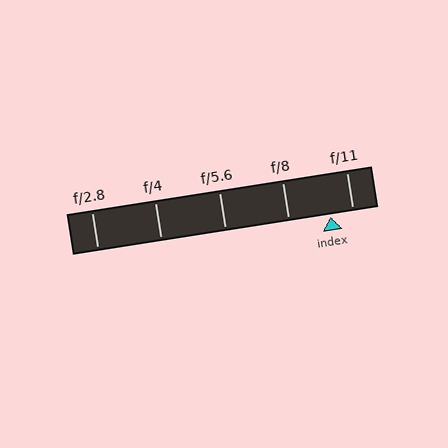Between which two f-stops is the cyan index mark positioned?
The index mark is between f/8 and f/11.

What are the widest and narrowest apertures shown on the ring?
The widest aperture shown is f/2.8 and the narrowest is f/11.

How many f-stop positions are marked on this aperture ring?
There are 5 f-stop positions marked.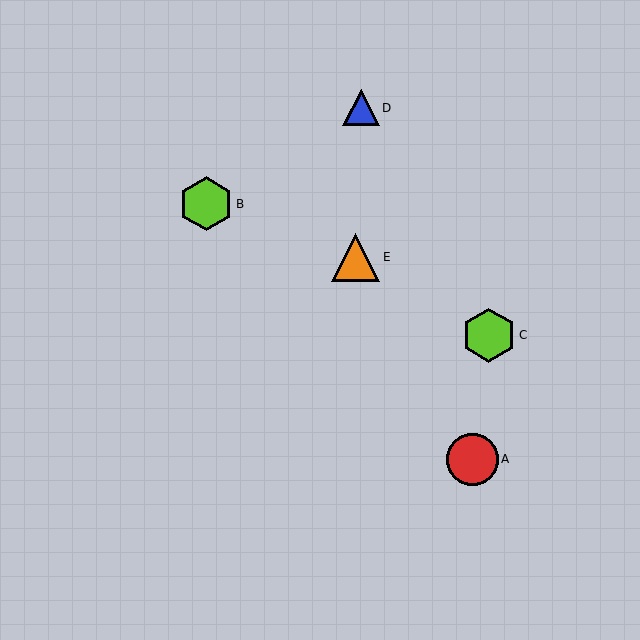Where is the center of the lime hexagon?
The center of the lime hexagon is at (489, 335).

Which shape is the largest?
The lime hexagon (labeled B) is the largest.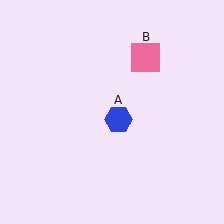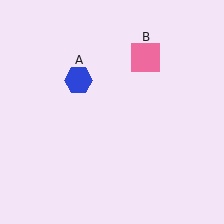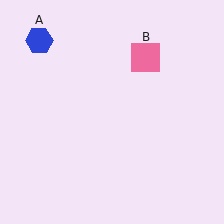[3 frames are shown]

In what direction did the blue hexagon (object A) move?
The blue hexagon (object A) moved up and to the left.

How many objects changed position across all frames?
1 object changed position: blue hexagon (object A).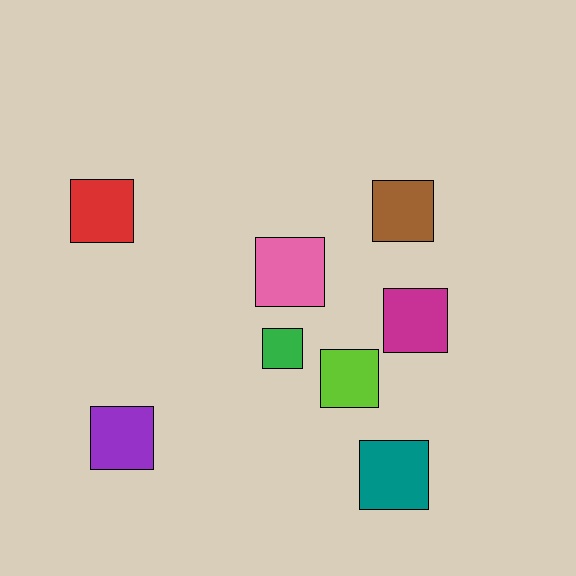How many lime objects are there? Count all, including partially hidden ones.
There is 1 lime object.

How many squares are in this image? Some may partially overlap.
There are 8 squares.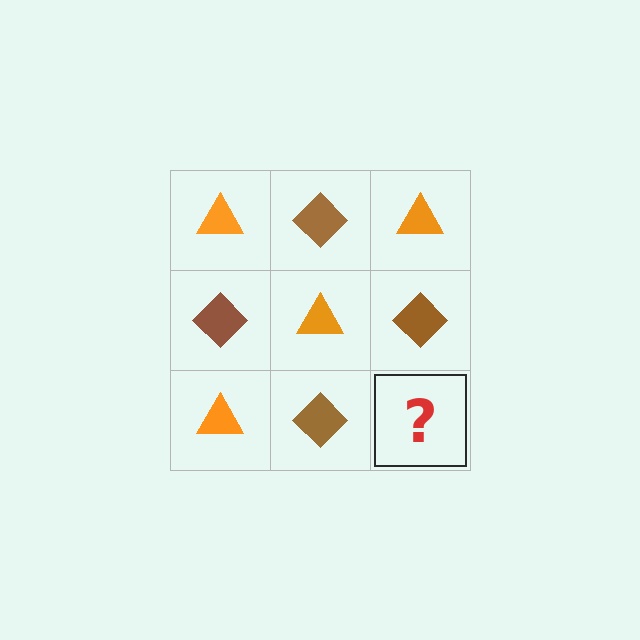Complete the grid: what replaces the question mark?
The question mark should be replaced with an orange triangle.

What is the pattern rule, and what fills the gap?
The rule is that it alternates orange triangle and brown diamond in a checkerboard pattern. The gap should be filled with an orange triangle.